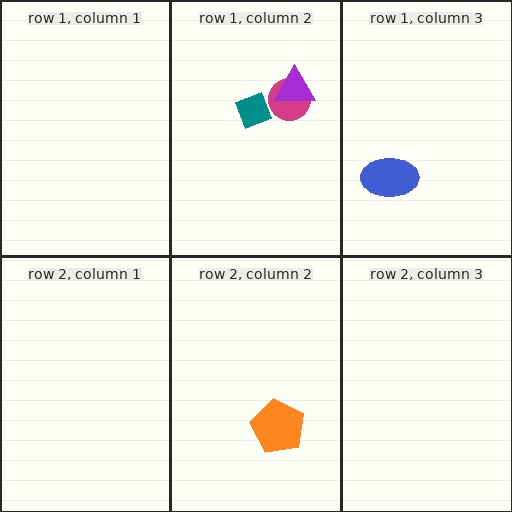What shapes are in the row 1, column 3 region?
The blue ellipse.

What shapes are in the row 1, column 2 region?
The teal diamond, the magenta circle, the purple triangle.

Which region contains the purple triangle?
The row 1, column 2 region.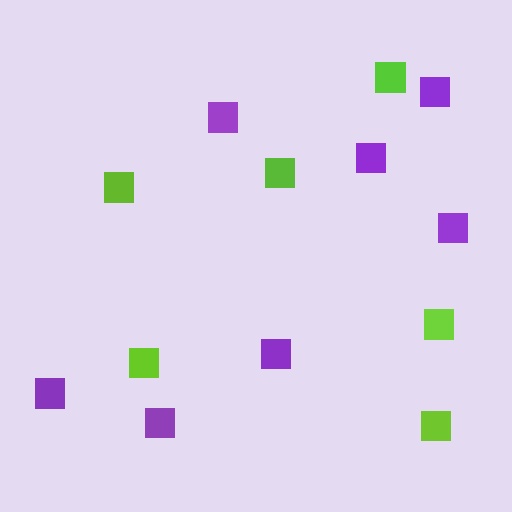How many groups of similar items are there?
There are 2 groups: one group of purple squares (7) and one group of lime squares (6).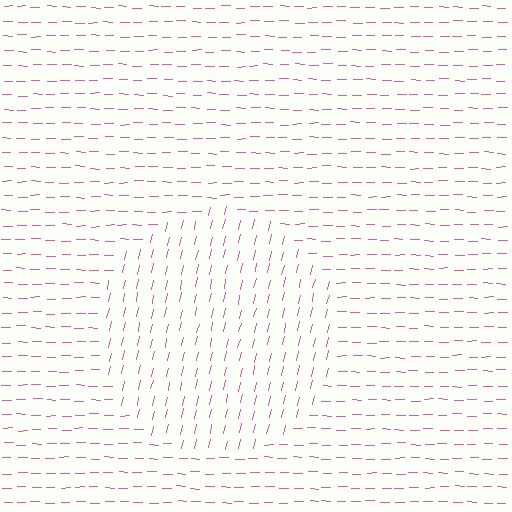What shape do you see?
I see a circle.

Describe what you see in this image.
The image is filled with small pink line segments. A circle region in the image has lines oriented differently from the surrounding lines, creating a visible texture boundary.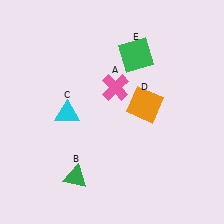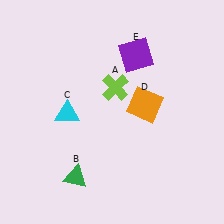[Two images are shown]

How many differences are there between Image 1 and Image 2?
There are 2 differences between the two images.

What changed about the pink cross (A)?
In Image 1, A is pink. In Image 2, it changed to lime.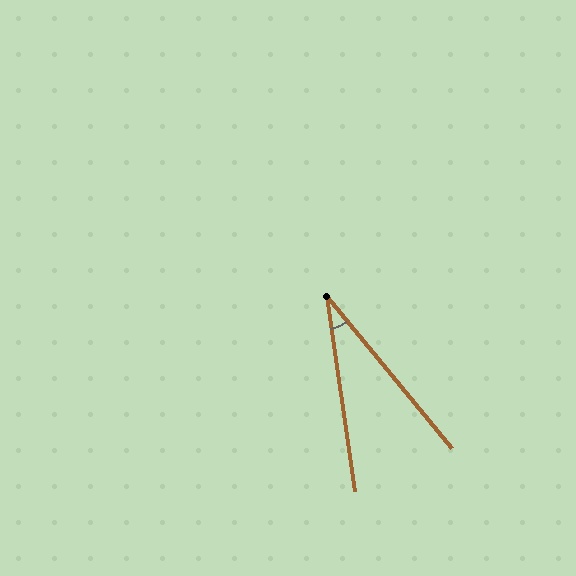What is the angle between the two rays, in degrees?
Approximately 31 degrees.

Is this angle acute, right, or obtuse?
It is acute.